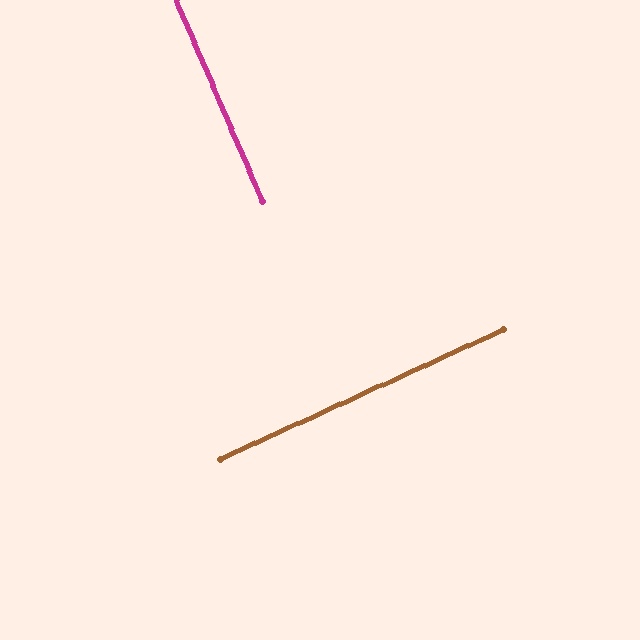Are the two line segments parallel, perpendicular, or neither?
Perpendicular — they meet at approximately 88°.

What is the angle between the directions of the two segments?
Approximately 88 degrees.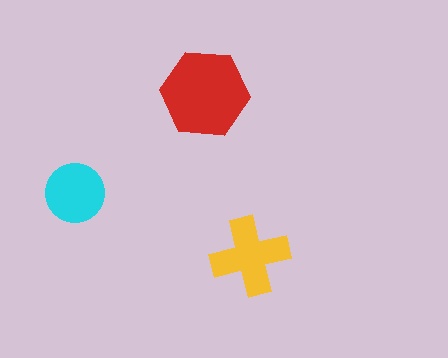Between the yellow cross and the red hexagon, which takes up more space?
The red hexagon.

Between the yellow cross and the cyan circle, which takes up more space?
The yellow cross.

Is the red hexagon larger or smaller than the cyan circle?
Larger.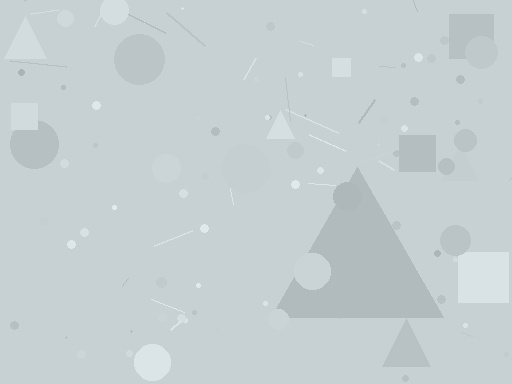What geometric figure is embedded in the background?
A triangle is embedded in the background.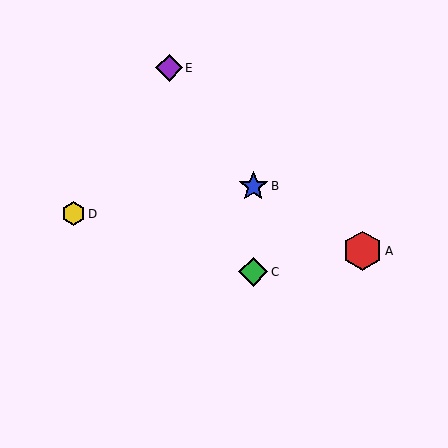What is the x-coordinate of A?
Object A is at x≈362.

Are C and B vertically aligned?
Yes, both are at x≈253.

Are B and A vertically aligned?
No, B is at x≈253 and A is at x≈362.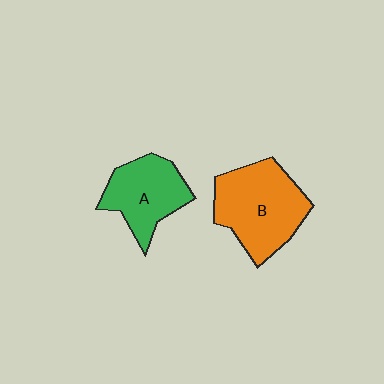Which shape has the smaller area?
Shape A (green).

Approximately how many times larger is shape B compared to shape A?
Approximately 1.4 times.